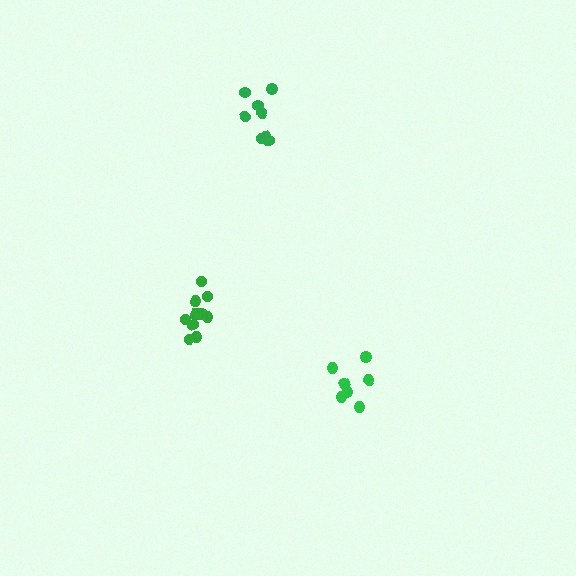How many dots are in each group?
Group 1: 8 dots, Group 2: 7 dots, Group 3: 11 dots (26 total).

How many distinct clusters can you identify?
There are 3 distinct clusters.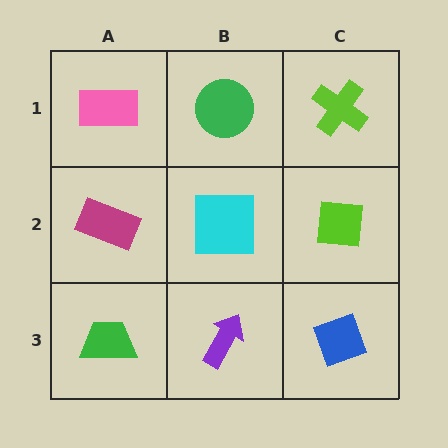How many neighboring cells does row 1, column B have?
3.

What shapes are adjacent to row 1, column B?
A cyan square (row 2, column B), a pink rectangle (row 1, column A), a lime cross (row 1, column C).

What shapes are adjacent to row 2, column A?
A pink rectangle (row 1, column A), a green trapezoid (row 3, column A), a cyan square (row 2, column B).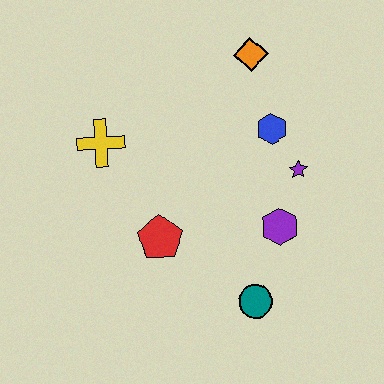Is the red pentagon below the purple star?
Yes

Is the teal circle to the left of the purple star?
Yes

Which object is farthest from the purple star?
The yellow cross is farthest from the purple star.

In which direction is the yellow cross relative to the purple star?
The yellow cross is to the left of the purple star.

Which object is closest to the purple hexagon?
The purple star is closest to the purple hexagon.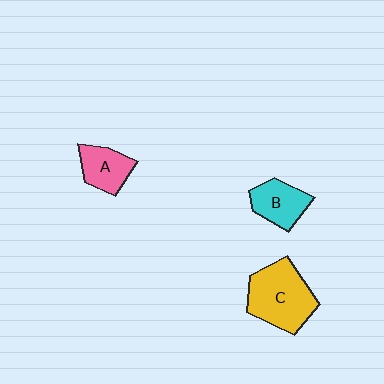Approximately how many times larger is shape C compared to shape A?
Approximately 1.9 times.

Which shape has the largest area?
Shape C (yellow).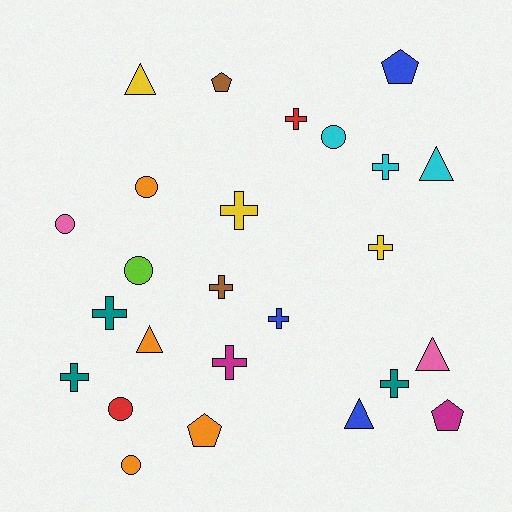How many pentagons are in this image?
There are 4 pentagons.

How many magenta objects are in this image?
There are 2 magenta objects.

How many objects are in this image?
There are 25 objects.